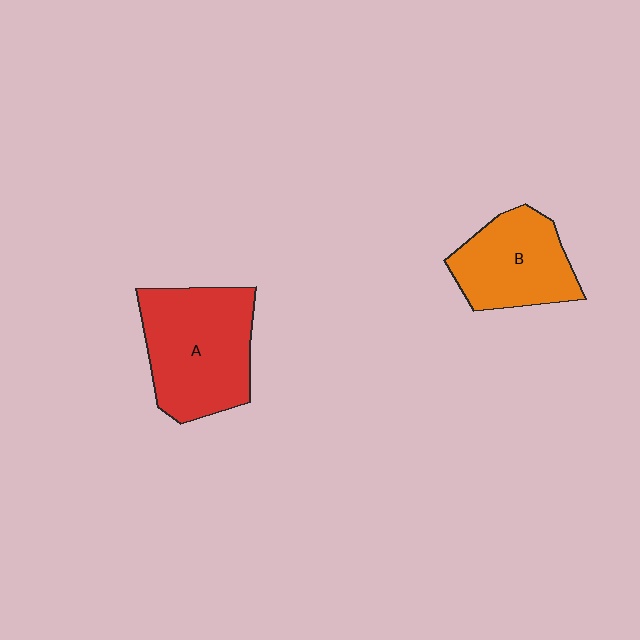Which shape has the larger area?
Shape A (red).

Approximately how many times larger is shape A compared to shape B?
Approximately 1.4 times.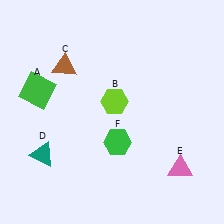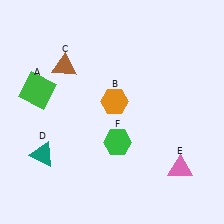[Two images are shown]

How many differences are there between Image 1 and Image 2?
There is 1 difference between the two images.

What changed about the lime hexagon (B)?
In Image 1, B is lime. In Image 2, it changed to orange.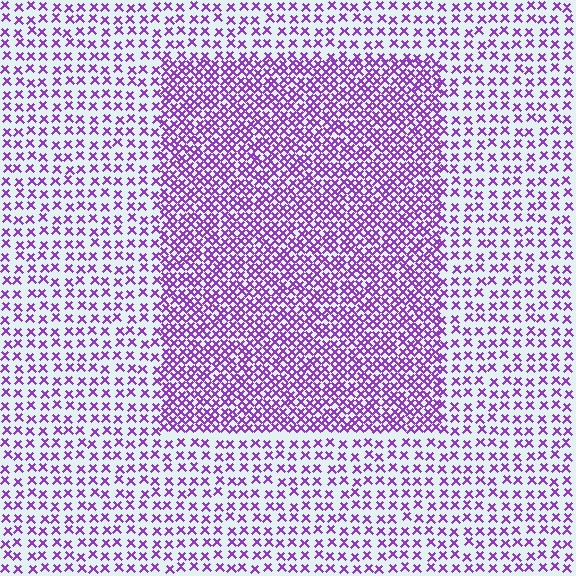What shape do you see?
I see a rectangle.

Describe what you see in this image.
The image contains small purple elements arranged at two different densities. A rectangle-shaped region is visible where the elements are more densely packed than the surrounding area.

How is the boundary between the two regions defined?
The boundary is defined by a change in element density (approximately 2.2x ratio). All elements are the same color, size, and shape.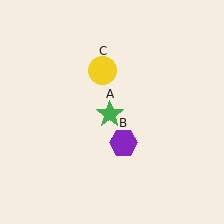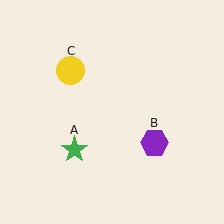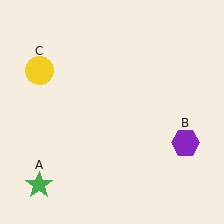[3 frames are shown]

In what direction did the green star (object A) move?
The green star (object A) moved down and to the left.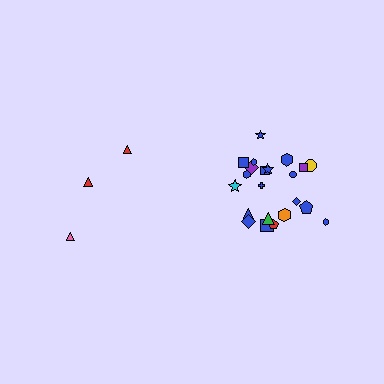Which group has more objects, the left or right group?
The right group.